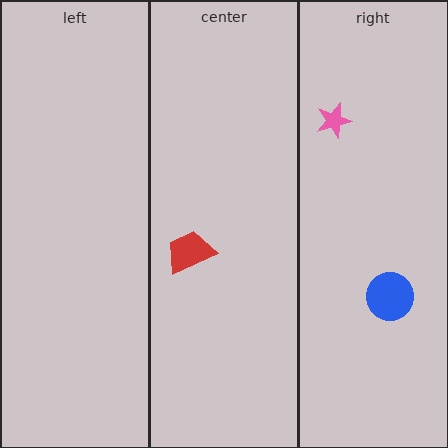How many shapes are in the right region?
2.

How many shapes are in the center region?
1.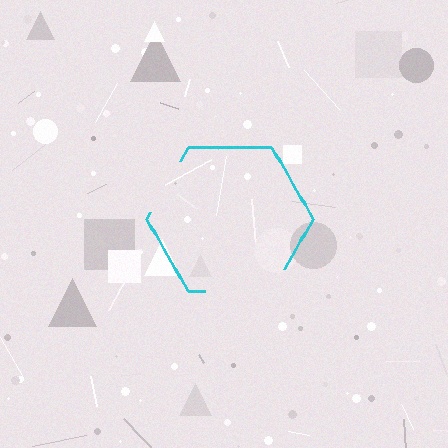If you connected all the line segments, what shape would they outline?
They would outline a hexagon.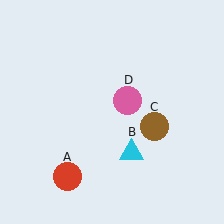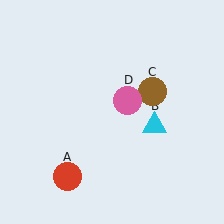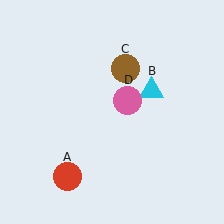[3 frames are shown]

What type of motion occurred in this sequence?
The cyan triangle (object B), brown circle (object C) rotated counterclockwise around the center of the scene.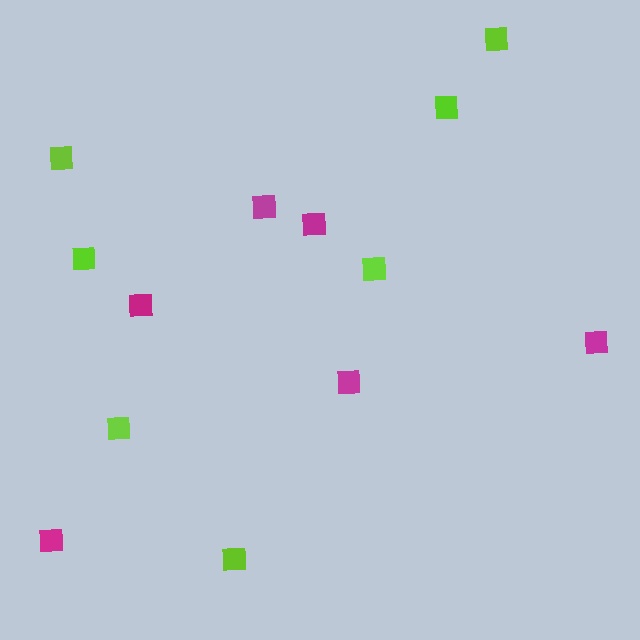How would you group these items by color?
There are 2 groups: one group of lime squares (7) and one group of magenta squares (6).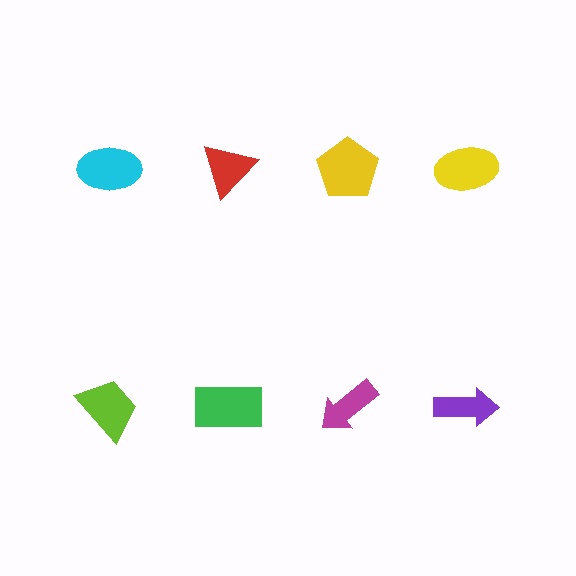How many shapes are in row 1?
4 shapes.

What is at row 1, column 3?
A yellow pentagon.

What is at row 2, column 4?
A purple arrow.